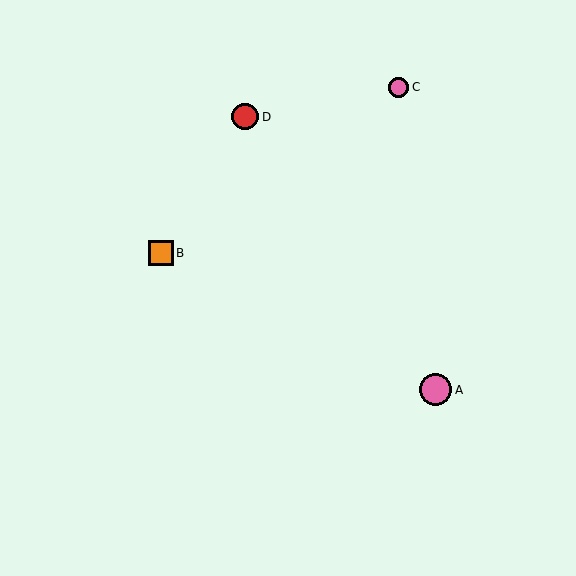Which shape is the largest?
The pink circle (labeled A) is the largest.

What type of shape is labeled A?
Shape A is a pink circle.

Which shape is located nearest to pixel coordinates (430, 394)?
The pink circle (labeled A) at (436, 390) is nearest to that location.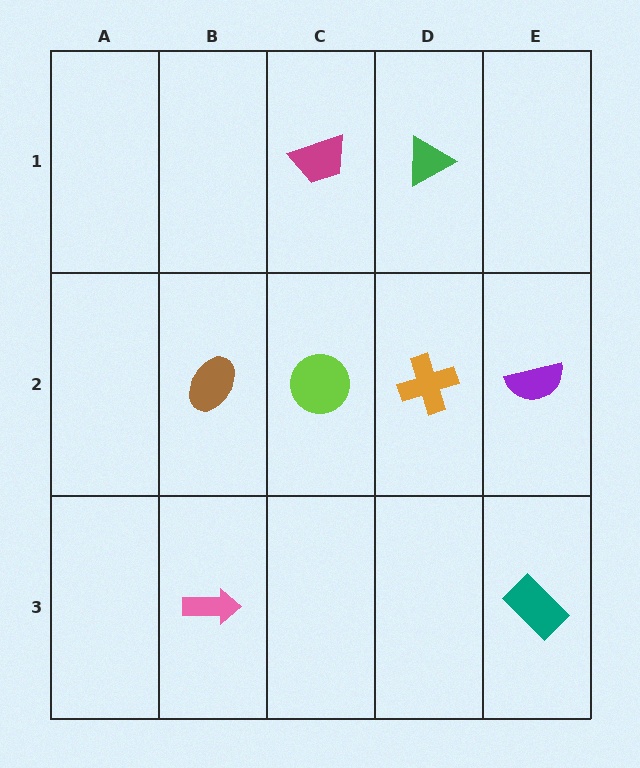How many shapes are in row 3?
2 shapes.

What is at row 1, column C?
A magenta trapezoid.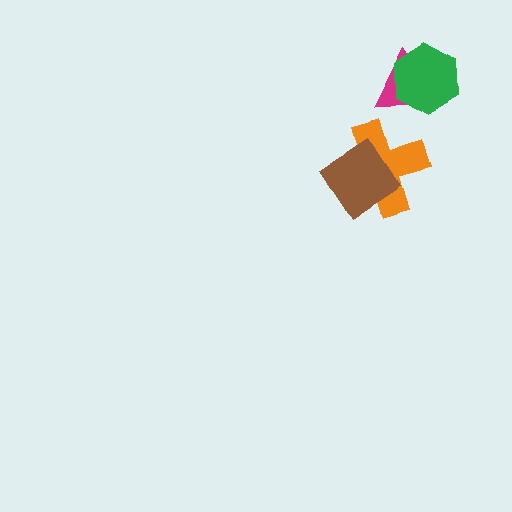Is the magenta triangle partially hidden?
Yes, it is partially covered by another shape.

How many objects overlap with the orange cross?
1 object overlaps with the orange cross.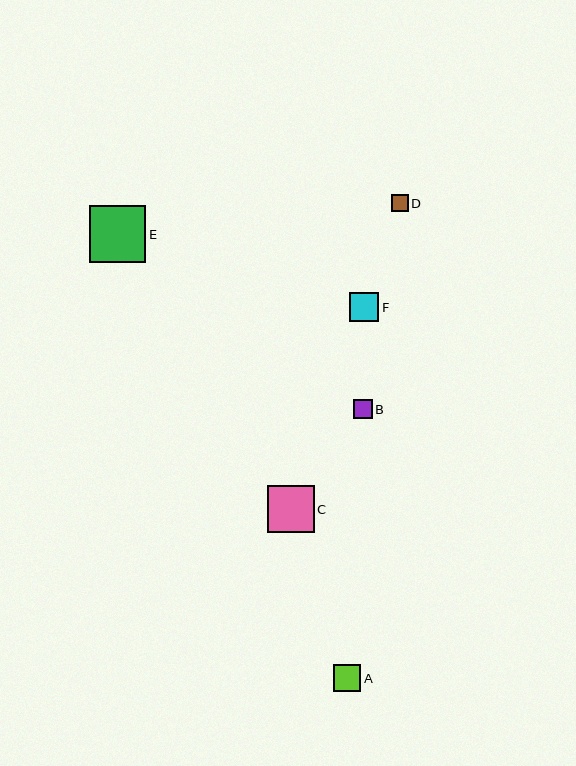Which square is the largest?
Square E is the largest with a size of approximately 57 pixels.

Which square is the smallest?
Square D is the smallest with a size of approximately 17 pixels.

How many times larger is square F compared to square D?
Square F is approximately 1.8 times the size of square D.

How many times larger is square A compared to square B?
Square A is approximately 1.4 times the size of square B.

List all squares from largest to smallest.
From largest to smallest: E, C, F, A, B, D.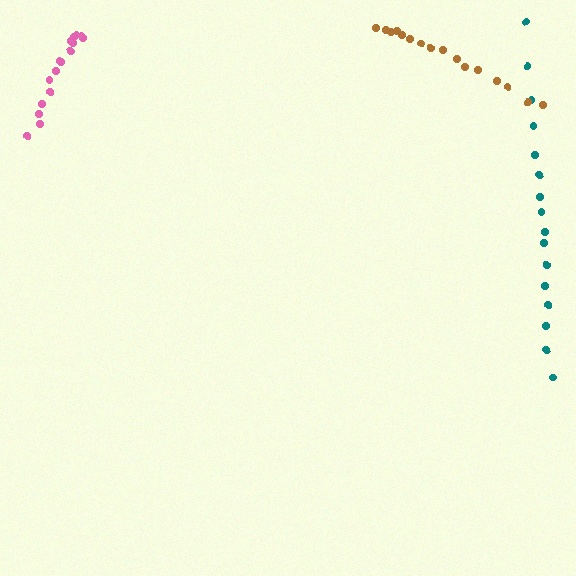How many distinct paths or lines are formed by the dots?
There are 3 distinct paths.